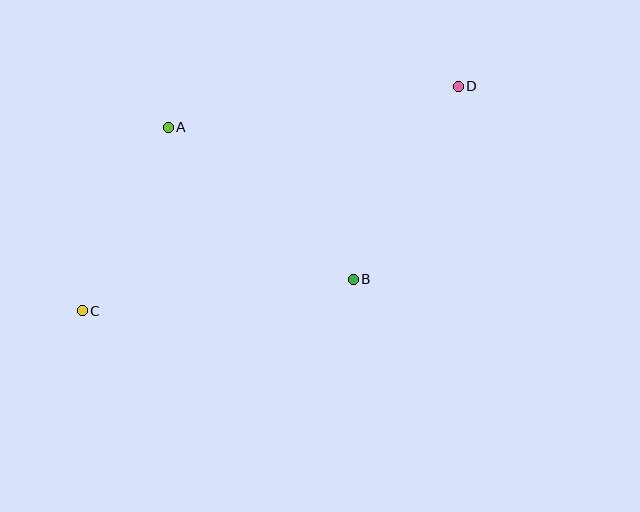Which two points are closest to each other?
Points A and C are closest to each other.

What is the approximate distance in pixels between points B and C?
The distance between B and C is approximately 273 pixels.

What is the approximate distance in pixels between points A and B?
The distance between A and B is approximately 239 pixels.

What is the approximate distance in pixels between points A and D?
The distance between A and D is approximately 293 pixels.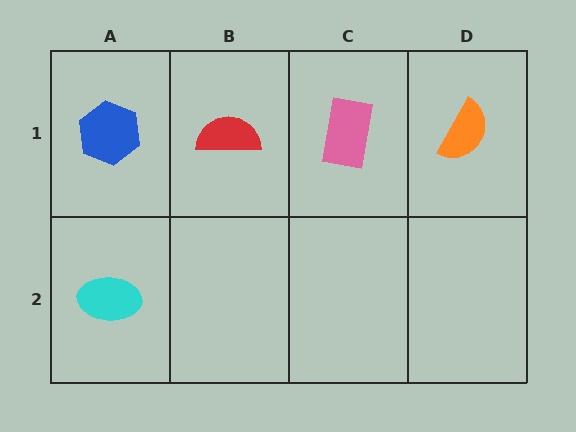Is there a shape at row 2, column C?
No, that cell is empty.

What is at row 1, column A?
A blue hexagon.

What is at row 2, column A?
A cyan ellipse.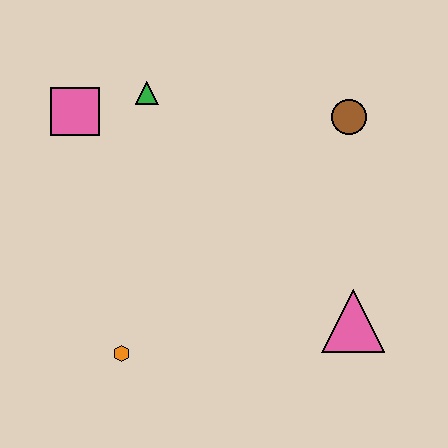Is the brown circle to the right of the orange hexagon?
Yes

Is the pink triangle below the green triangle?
Yes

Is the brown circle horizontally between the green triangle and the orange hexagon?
No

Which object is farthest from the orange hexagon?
The brown circle is farthest from the orange hexagon.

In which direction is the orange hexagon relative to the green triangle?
The orange hexagon is below the green triangle.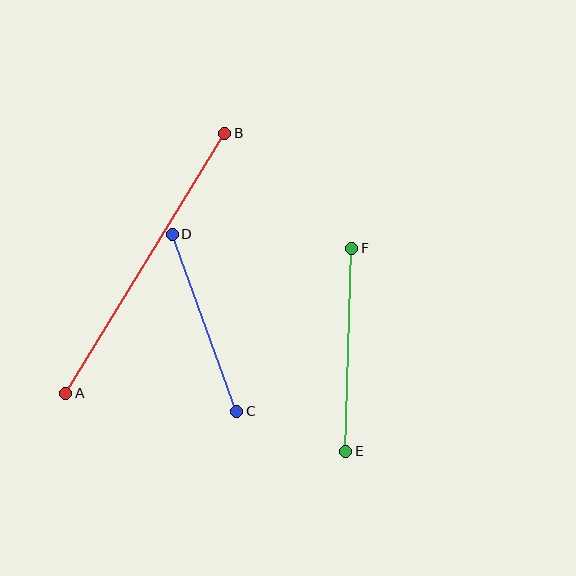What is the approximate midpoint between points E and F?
The midpoint is at approximately (349, 350) pixels.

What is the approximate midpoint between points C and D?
The midpoint is at approximately (205, 323) pixels.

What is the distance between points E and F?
The distance is approximately 203 pixels.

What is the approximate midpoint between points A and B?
The midpoint is at approximately (145, 263) pixels.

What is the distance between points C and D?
The distance is approximately 189 pixels.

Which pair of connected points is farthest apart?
Points A and B are farthest apart.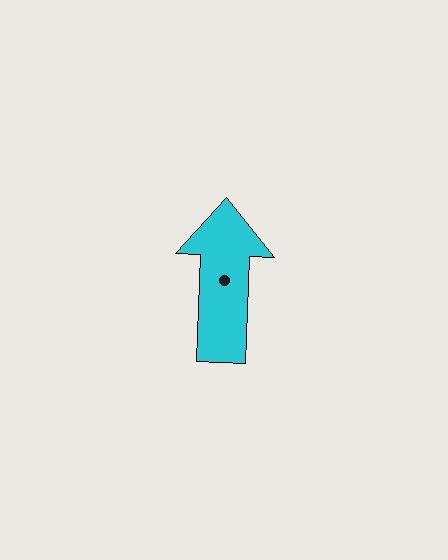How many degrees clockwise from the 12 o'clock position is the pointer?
Approximately 2 degrees.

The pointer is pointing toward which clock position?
Roughly 12 o'clock.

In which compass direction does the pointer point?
North.